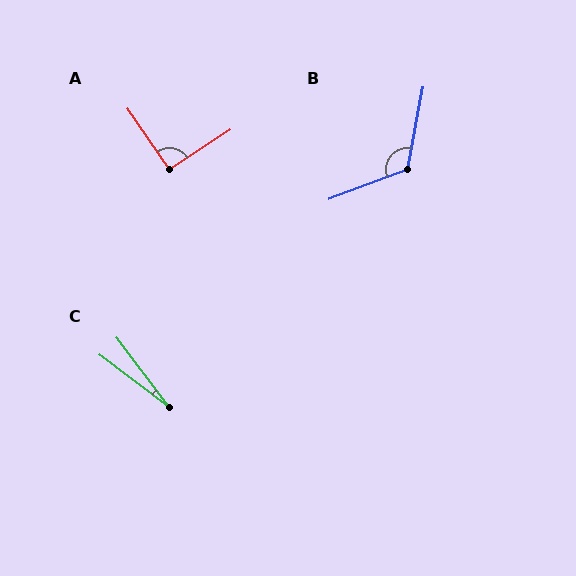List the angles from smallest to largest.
C (16°), A (90°), B (121°).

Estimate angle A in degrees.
Approximately 90 degrees.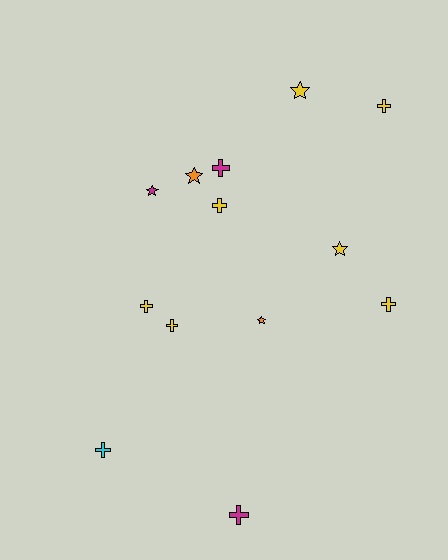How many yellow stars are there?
There are 2 yellow stars.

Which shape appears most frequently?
Cross, with 8 objects.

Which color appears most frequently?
Yellow, with 7 objects.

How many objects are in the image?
There are 13 objects.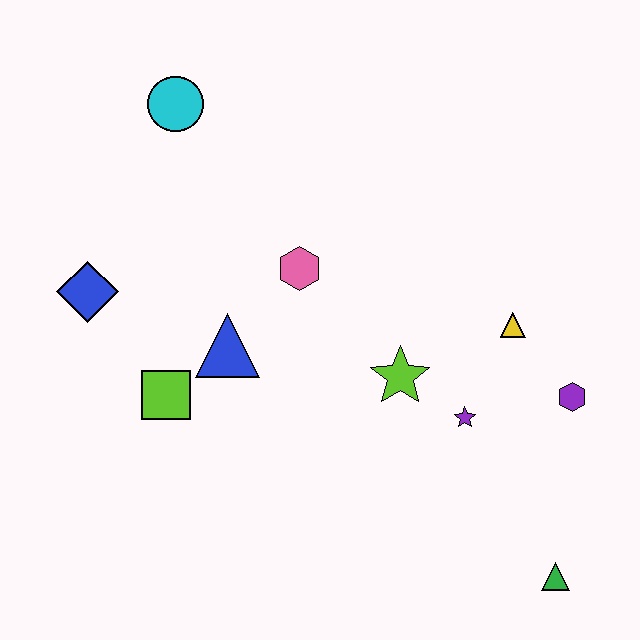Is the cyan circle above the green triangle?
Yes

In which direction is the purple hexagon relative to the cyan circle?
The purple hexagon is to the right of the cyan circle.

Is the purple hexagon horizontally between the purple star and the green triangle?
No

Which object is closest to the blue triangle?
The lime square is closest to the blue triangle.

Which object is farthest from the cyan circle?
The green triangle is farthest from the cyan circle.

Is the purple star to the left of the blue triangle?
No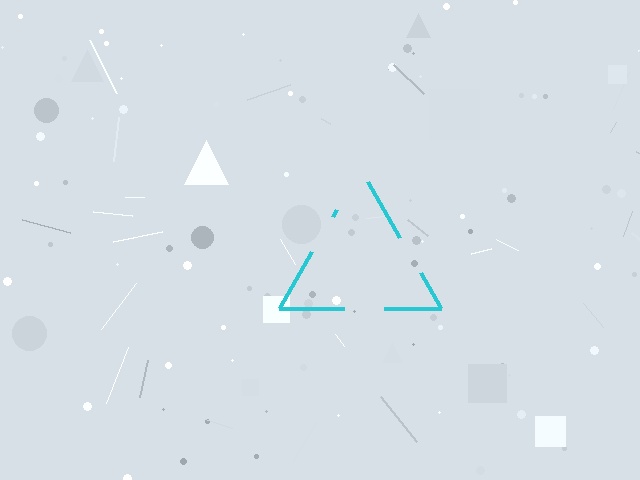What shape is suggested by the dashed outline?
The dashed outline suggests a triangle.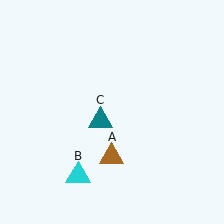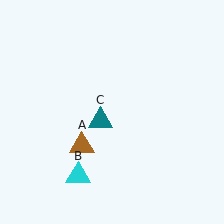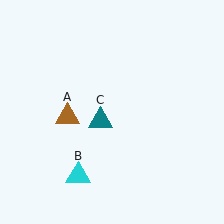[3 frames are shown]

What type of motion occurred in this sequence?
The brown triangle (object A) rotated clockwise around the center of the scene.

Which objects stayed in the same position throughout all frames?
Cyan triangle (object B) and teal triangle (object C) remained stationary.